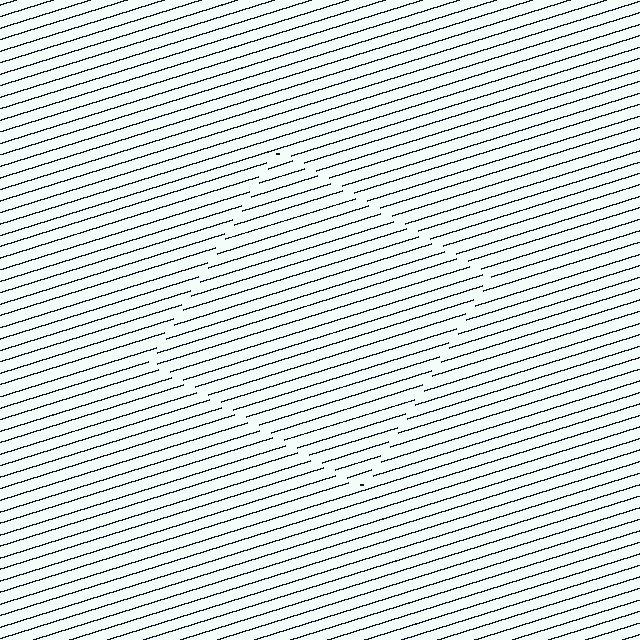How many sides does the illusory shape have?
4 sides — the line-ends trace a square.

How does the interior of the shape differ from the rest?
The interior of the shape contains the same grating, shifted by half a period — the contour is defined by the phase discontinuity where line-ends from the inner and outer gratings abut.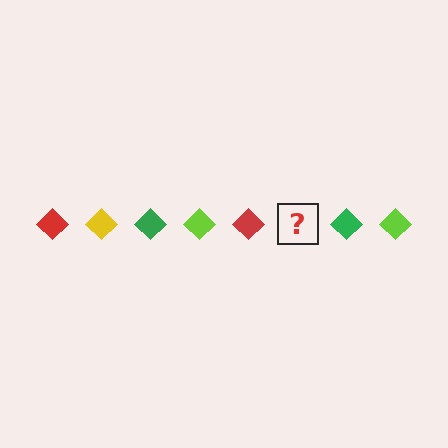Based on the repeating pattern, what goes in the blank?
The blank should be a yellow diamond.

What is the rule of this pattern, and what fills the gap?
The rule is that the pattern cycles through red, yellow, green, lime diamonds. The gap should be filled with a yellow diamond.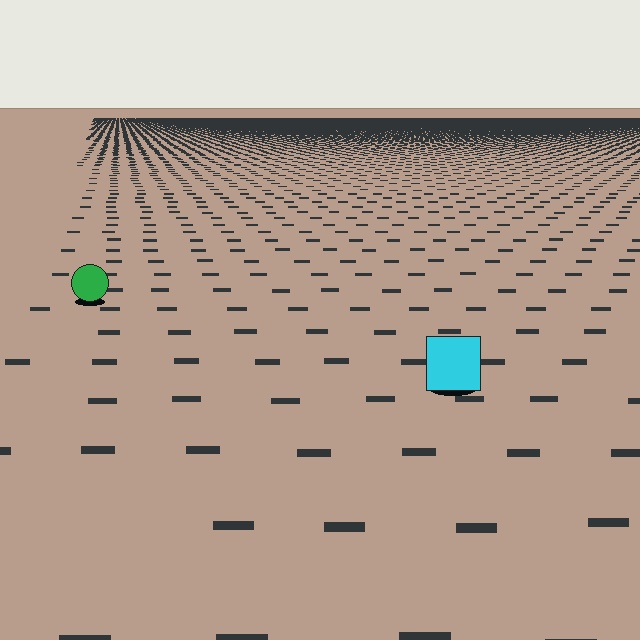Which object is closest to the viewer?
The cyan square is closest. The texture marks near it are larger and more spread out.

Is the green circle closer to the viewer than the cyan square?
No. The cyan square is closer — you can tell from the texture gradient: the ground texture is coarser near it.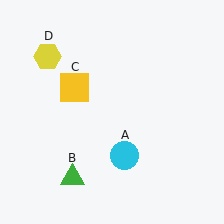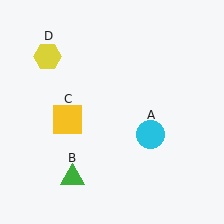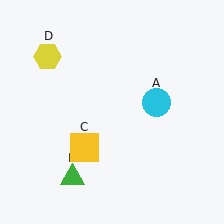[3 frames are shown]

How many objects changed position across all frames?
2 objects changed position: cyan circle (object A), yellow square (object C).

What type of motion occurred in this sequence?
The cyan circle (object A), yellow square (object C) rotated counterclockwise around the center of the scene.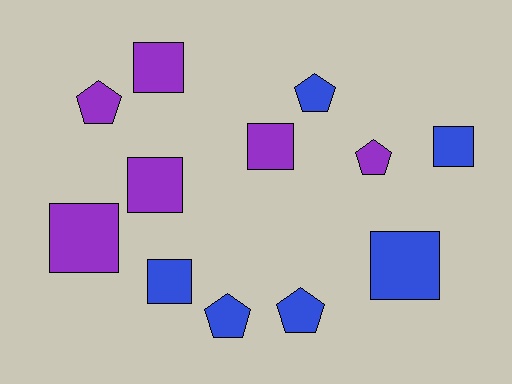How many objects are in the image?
There are 12 objects.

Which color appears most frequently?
Blue, with 6 objects.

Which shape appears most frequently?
Square, with 7 objects.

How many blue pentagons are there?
There are 3 blue pentagons.